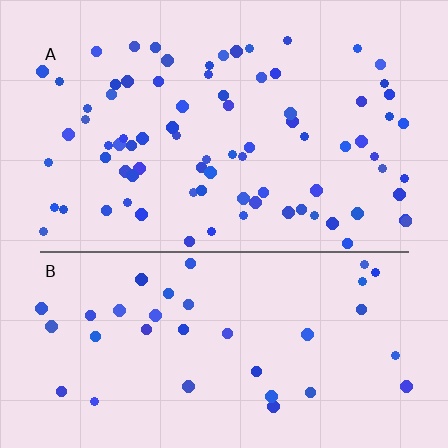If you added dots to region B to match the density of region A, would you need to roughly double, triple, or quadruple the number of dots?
Approximately double.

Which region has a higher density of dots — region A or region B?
A (the top).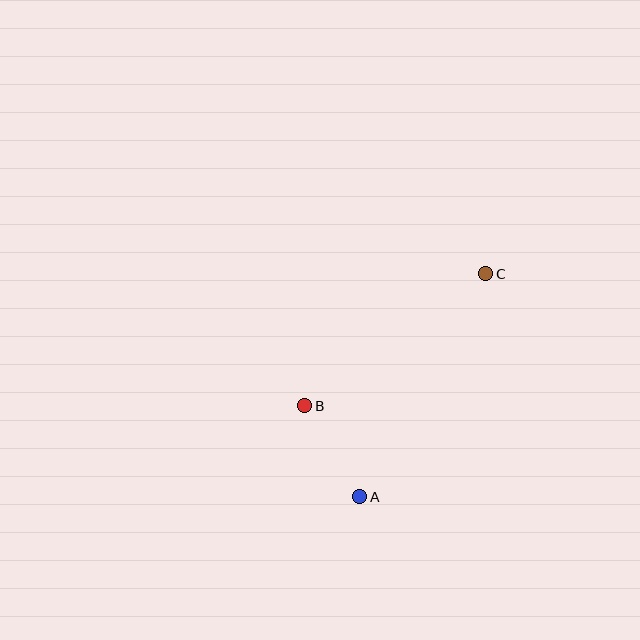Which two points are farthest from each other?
Points A and C are farthest from each other.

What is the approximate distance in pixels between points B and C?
The distance between B and C is approximately 224 pixels.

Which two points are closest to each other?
Points A and B are closest to each other.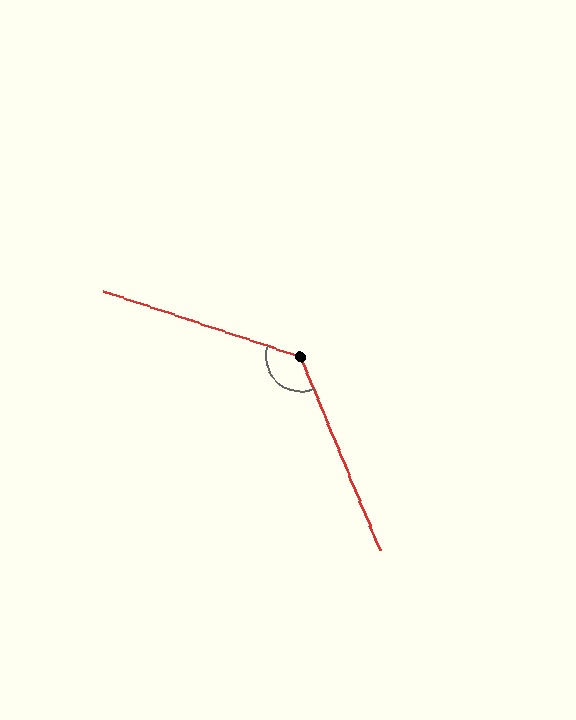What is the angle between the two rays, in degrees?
Approximately 131 degrees.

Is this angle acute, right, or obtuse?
It is obtuse.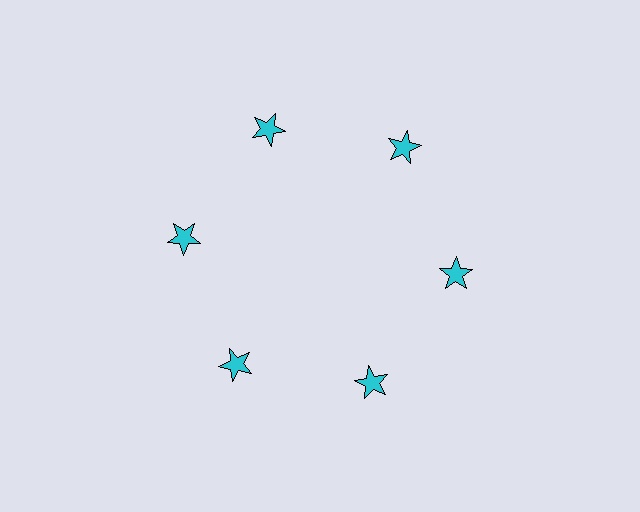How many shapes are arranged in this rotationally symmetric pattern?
There are 6 shapes, arranged in 6 groups of 1.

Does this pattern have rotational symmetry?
Yes, this pattern has 6-fold rotational symmetry. It looks the same after rotating 60 degrees around the center.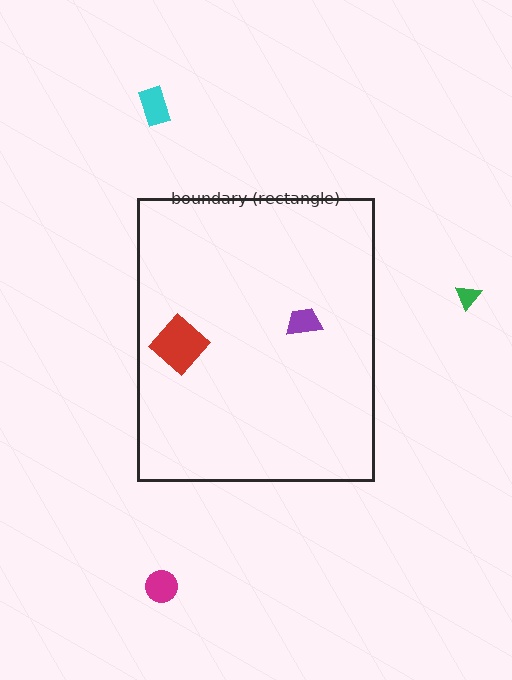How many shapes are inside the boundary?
2 inside, 3 outside.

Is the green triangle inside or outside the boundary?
Outside.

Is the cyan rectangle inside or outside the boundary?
Outside.